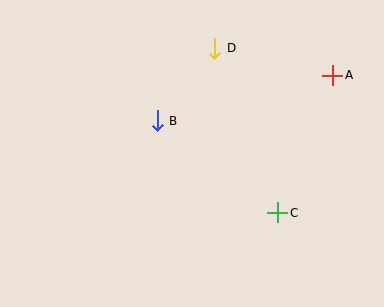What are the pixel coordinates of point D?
Point D is at (215, 48).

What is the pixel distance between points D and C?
The distance between D and C is 176 pixels.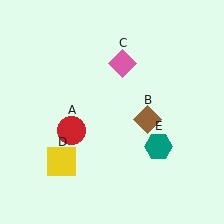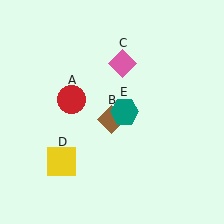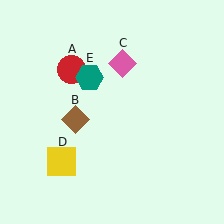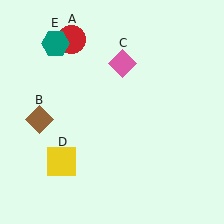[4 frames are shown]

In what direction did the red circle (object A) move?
The red circle (object A) moved up.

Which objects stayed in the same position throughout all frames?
Pink diamond (object C) and yellow square (object D) remained stationary.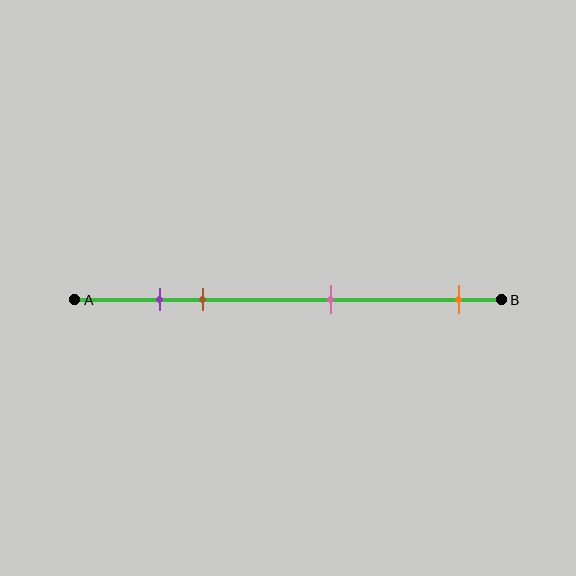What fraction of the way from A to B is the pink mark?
The pink mark is approximately 60% (0.6) of the way from A to B.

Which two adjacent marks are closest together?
The purple and brown marks are the closest adjacent pair.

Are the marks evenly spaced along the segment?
No, the marks are not evenly spaced.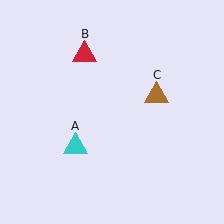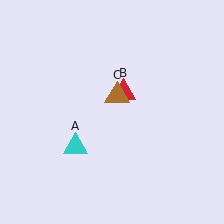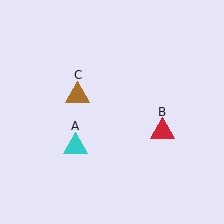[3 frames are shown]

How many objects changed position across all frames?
2 objects changed position: red triangle (object B), brown triangle (object C).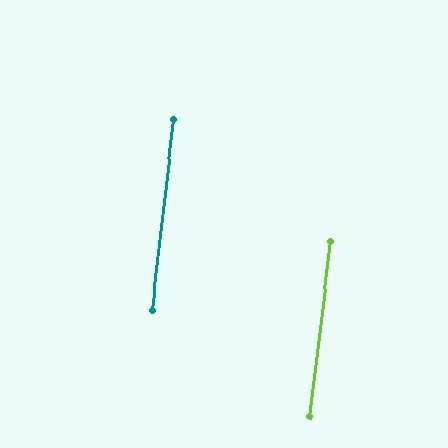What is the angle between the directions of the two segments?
Approximately 0 degrees.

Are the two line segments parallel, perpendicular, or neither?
Parallel — their directions differ by only 0.4°.